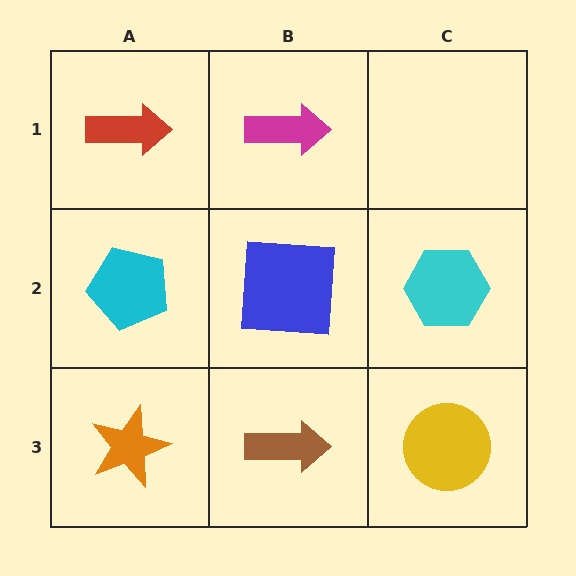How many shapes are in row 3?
3 shapes.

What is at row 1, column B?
A magenta arrow.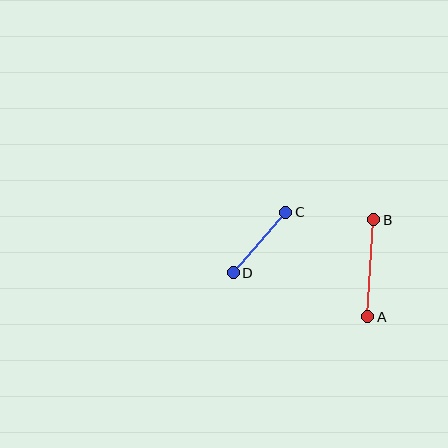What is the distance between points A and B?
The distance is approximately 97 pixels.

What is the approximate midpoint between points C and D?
The midpoint is at approximately (259, 242) pixels.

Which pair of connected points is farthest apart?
Points A and B are farthest apart.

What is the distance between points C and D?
The distance is approximately 80 pixels.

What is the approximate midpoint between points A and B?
The midpoint is at approximately (371, 268) pixels.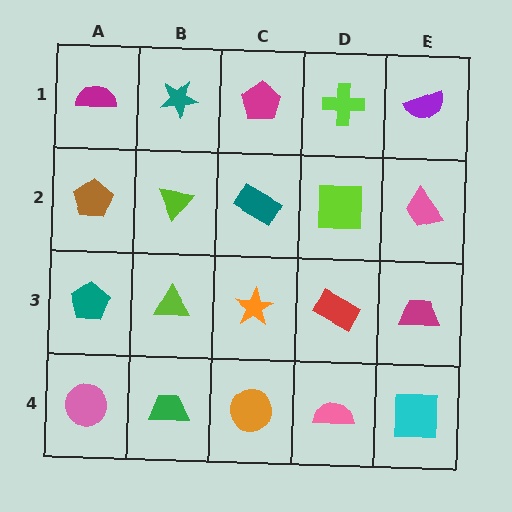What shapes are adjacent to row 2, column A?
A magenta semicircle (row 1, column A), a teal pentagon (row 3, column A), a lime triangle (row 2, column B).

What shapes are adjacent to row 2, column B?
A teal star (row 1, column B), a lime triangle (row 3, column B), a brown pentagon (row 2, column A), a teal rectangle (row 2, column C).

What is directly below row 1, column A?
A brown pentagon.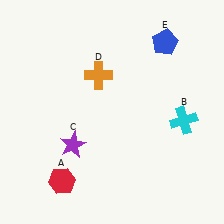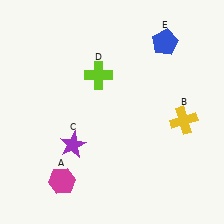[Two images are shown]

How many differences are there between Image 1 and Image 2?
There are 3 differences between the two images.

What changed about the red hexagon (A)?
In Image 1, A is red. In Image 2, it changed to magenta.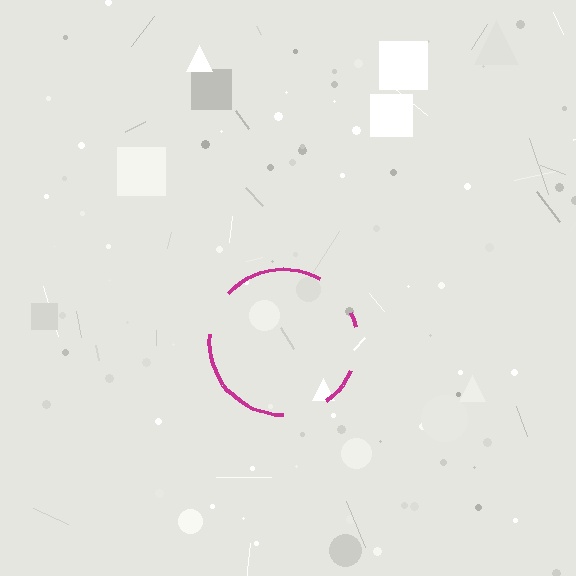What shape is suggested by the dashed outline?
The dashed outline suggests a circle.